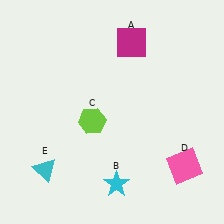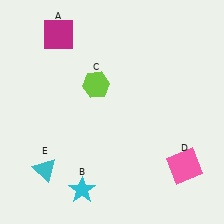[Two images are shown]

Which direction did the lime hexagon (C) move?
The lime hexagon (C) moved up.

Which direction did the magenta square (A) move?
The magenta square (A) moved left.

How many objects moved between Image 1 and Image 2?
3 objects moved between the two images.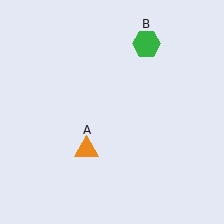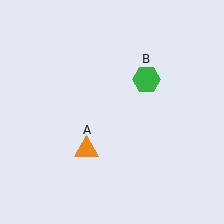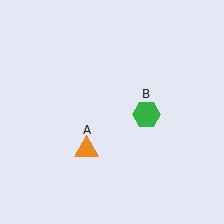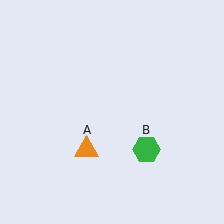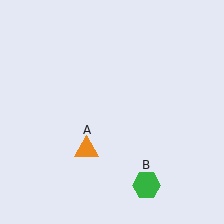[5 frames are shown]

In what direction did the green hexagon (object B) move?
The green hexagon (object B) moved down.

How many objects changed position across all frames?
1 object changed position: green hexagon (object B).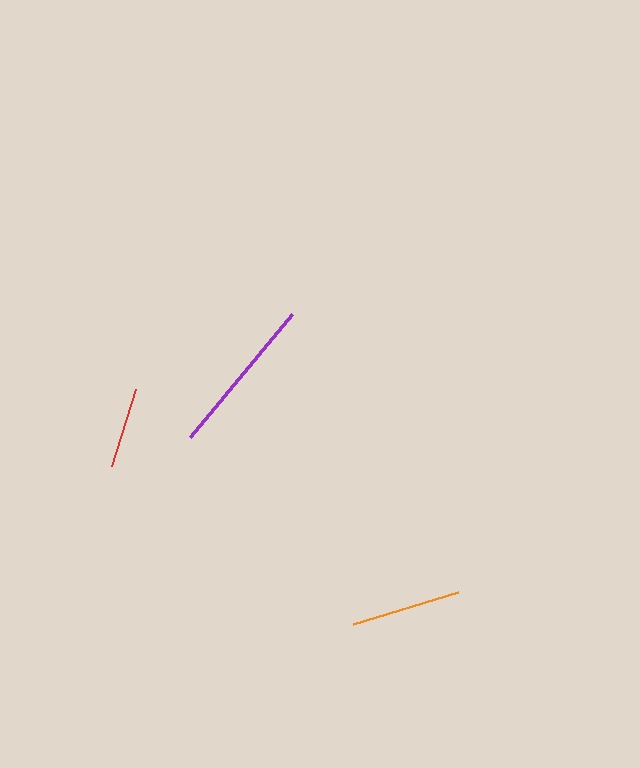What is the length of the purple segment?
The purple segment is approximately 160 pixels long.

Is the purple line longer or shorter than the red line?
The purple line is longer than the red line.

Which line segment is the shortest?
The red line is the shortest at approximately 81 pixels.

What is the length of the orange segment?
The orange segment is approximately 109 pixels long.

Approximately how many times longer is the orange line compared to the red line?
The orange line is approximately 1.3 times the length of the red line.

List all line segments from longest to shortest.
From longest to shortest: purple, orange, red.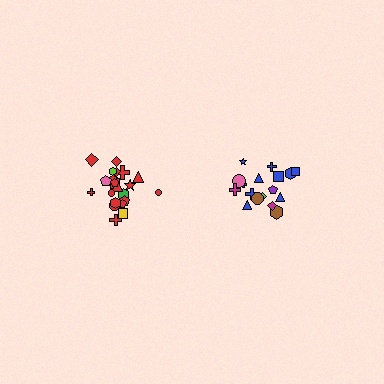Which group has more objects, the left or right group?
The left group.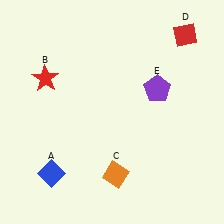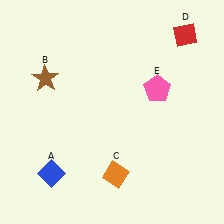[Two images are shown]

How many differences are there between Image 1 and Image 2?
There are 2 differences between the two images.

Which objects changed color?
B changed from red to brown. E changed from purple to pink.